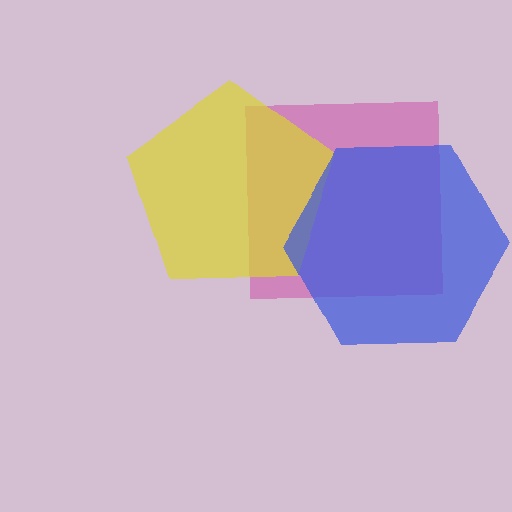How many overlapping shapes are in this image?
There are 3 overlapping shapes in the image.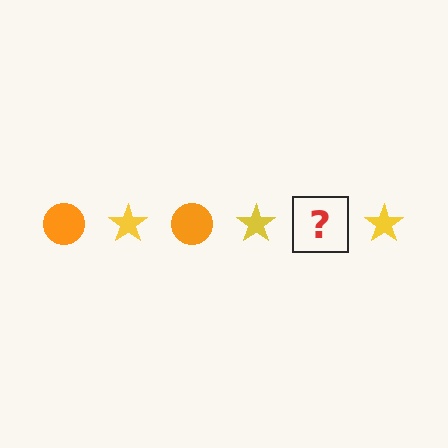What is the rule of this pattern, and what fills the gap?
The rule is that the pattern alternates between orange circle and yellow star. The gap should be filled with an orange circle.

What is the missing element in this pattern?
The missing element is an orange circle.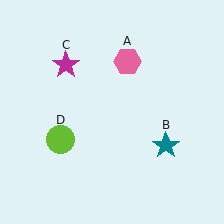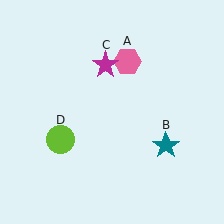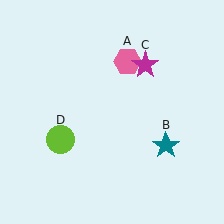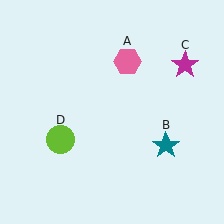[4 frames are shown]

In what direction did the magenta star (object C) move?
The magenta star (object C) moved right.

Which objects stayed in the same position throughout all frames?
Pink hexagon (object A) and teal star (object B) and lime circle (object D) remained stationary.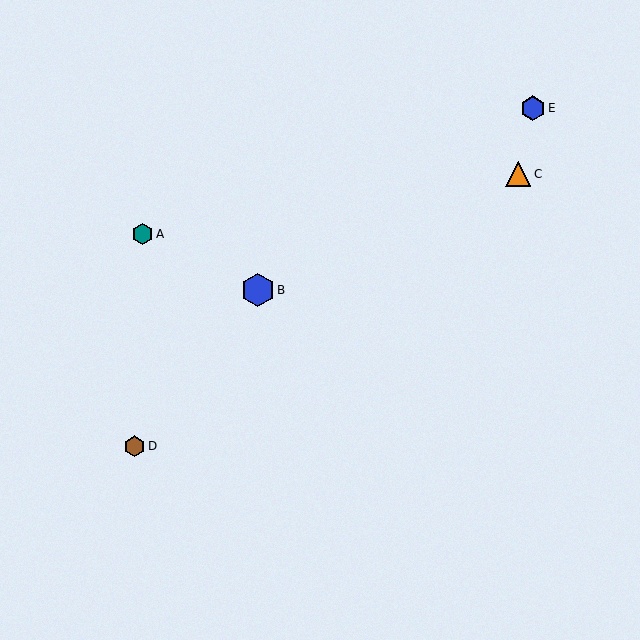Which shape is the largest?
The blue hexagon (labeled B) is the largest.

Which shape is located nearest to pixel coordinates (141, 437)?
The brown hexagon (labeled D) at (135, 446) is nearest to that location.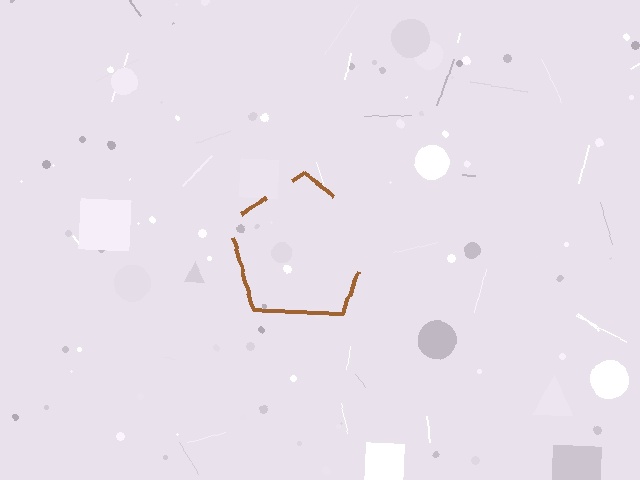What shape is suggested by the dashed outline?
The dashed outline suggests a pentagon.